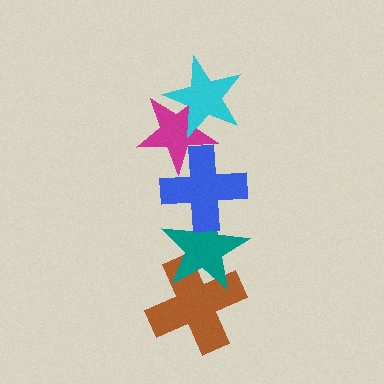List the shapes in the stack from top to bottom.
From top to bottom: the cyan star, the magenta star, the blue cross, the teal star, the brown cross.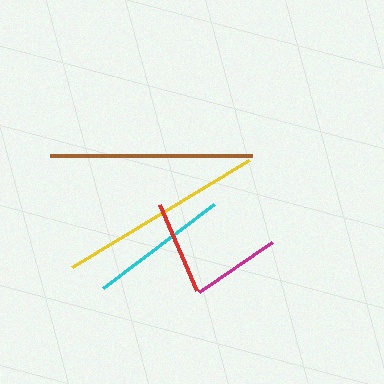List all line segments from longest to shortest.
From longest to shortest: yellow, brown, cyan, red, magenta.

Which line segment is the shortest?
The magenta line is the shortest at approximately 89 pixels.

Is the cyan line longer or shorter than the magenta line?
The cyan line is longer than the magenta line.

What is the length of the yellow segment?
The yellow segment is approximately 207 pixels long.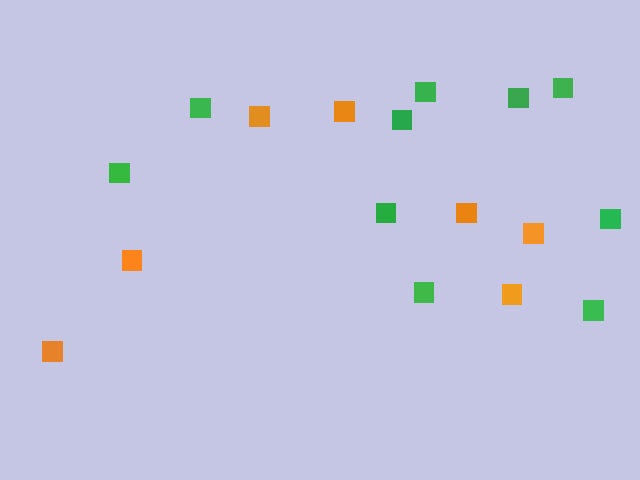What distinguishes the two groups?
There are 2 groups: one group of green squares (10) and one group of orange squares (7).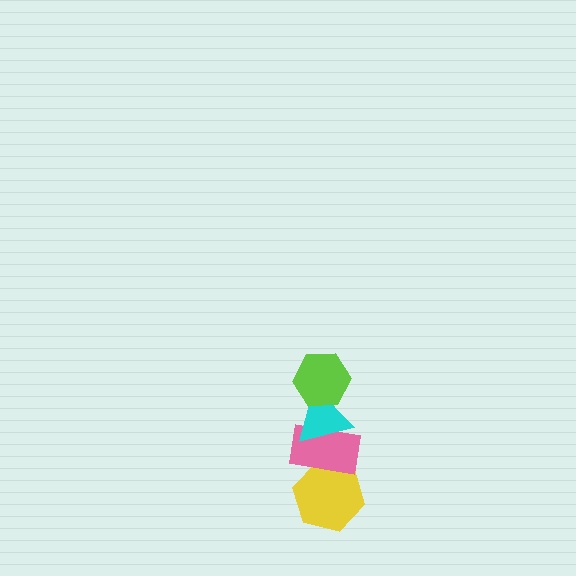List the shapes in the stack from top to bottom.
From top to bottom: the lime hexagon, the cyan triangle, the pink rectangle, the yellow hexagon.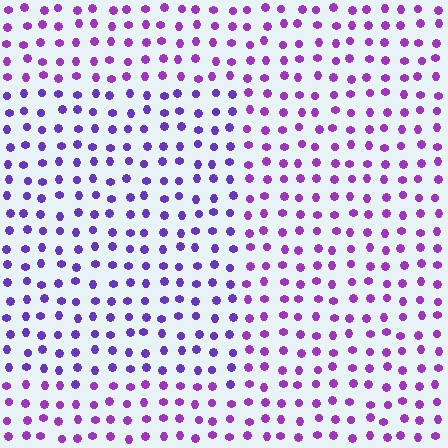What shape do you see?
I see a rectangle.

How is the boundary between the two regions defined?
The boundary is defined purely by a slight shift in hue (about 25 degrees). Spacing, size, and orientation are identical on both sides.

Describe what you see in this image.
The image is filled with small purple elements in a uniform arrangement. A rectangle-shaped region is visible where the elements are tinted to a slightly different hue, forming a subtle color boundary.